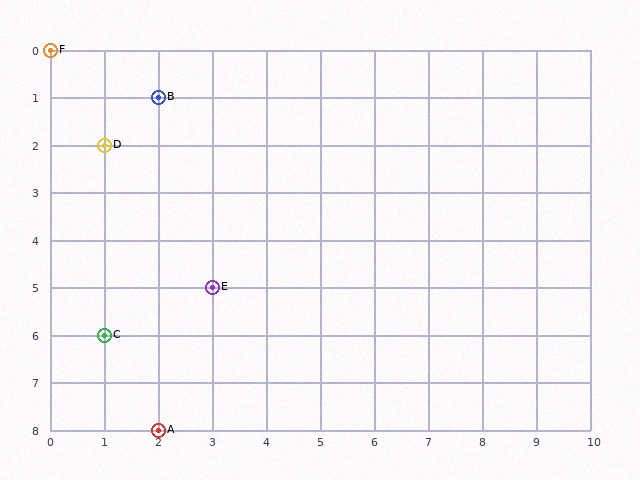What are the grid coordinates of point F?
Point F is at grid coordinates (0, 0).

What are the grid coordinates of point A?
Point A is at grid coordinates (2, 8).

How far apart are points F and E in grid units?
Points F and E are 3 columns and 5 rows apart (about 5.8 grid units diagonally).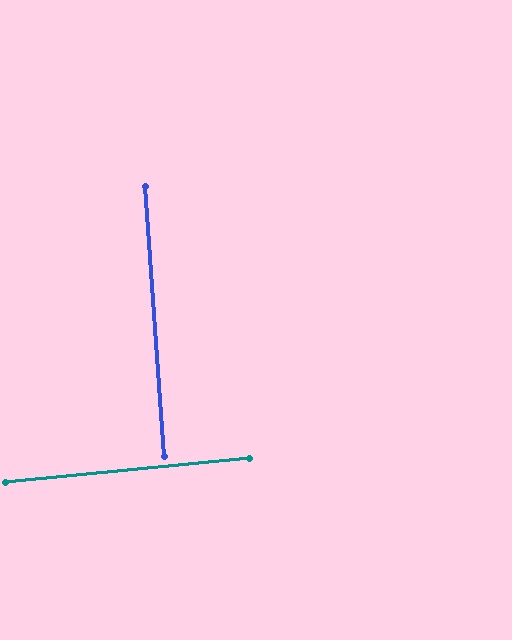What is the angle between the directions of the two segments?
Approximately 88 degrees.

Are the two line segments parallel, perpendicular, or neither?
Perpendicular — they meet at approximately 88°.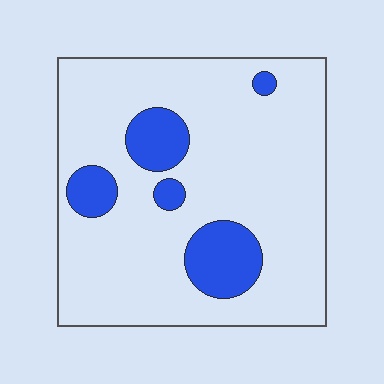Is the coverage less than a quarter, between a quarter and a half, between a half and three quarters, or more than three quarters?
Less than a quarter.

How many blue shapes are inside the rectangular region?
5.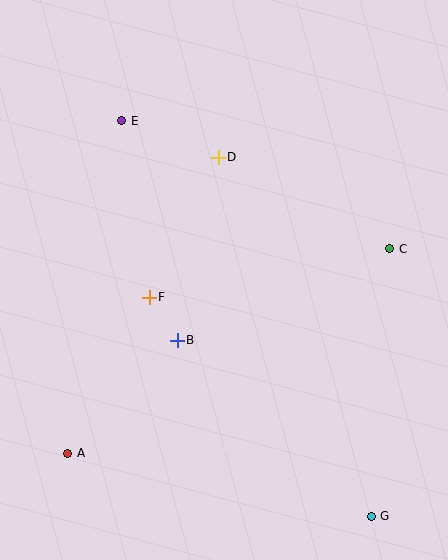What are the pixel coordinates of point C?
Point C is at (390, 249).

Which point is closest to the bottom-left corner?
Point A is closest to the bottom-left corner.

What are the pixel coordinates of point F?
Point F is at (149, 297).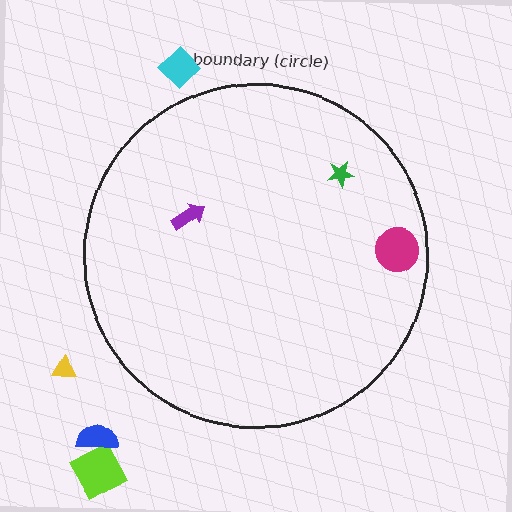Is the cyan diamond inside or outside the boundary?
Outside.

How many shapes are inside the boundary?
3 inside, 4 outside.